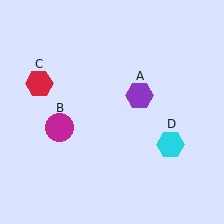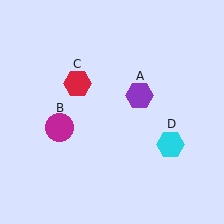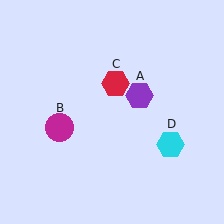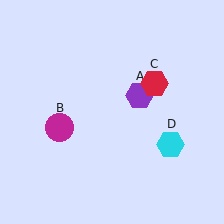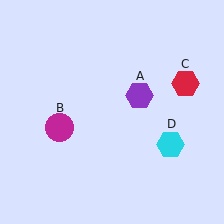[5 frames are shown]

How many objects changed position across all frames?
1 object changed position: red hexagon (object C).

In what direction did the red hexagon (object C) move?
The red hexagon (object C) moved right.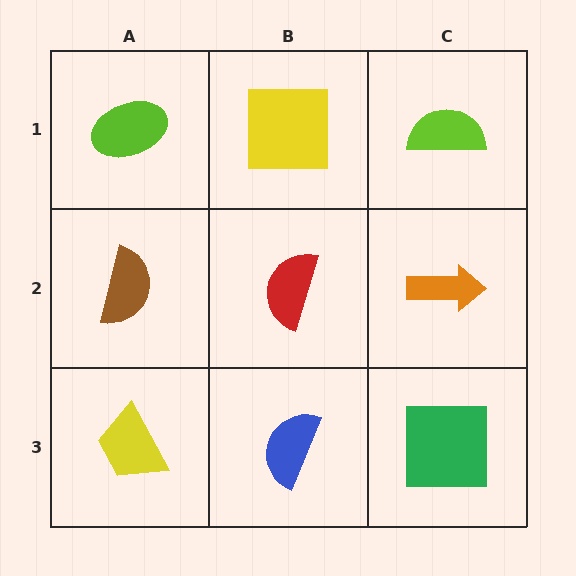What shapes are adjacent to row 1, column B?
A red semicircle (row 2, column B), a lime ellipse (row 1, column A), a lime semicircle (row 1, column C).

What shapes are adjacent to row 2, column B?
A yellow square (row 1, column B), a blue semicircle (row 3, column B), a brown semicircle (row 2, column A), an orange arrow (row 2, column C).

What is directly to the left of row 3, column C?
A blue semicircle.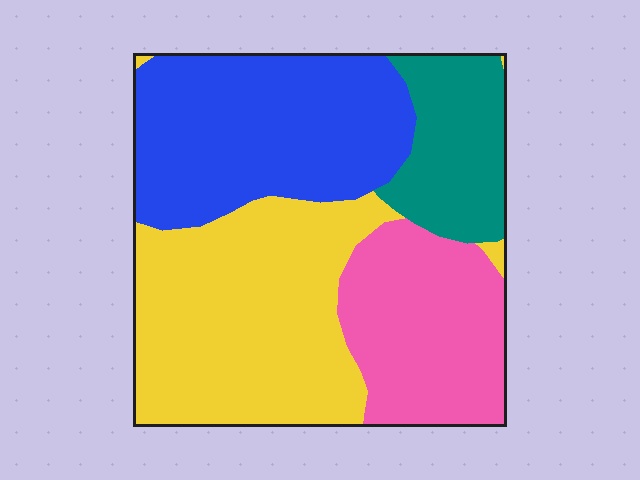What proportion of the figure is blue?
Blue covers 30% of the figure.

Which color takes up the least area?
Teal, at roughly 15%.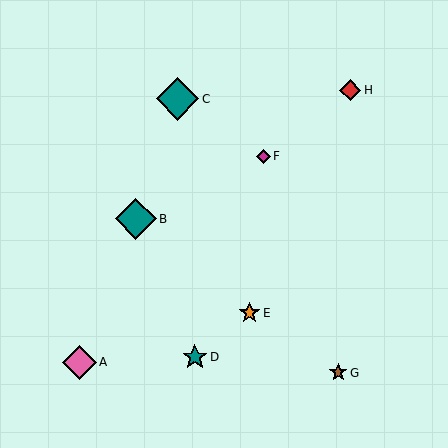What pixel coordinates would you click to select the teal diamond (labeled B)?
Click at (136, 219) to select the teal diamond B.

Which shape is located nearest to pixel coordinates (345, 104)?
The red diamond (labeled H) at (350, 90) is nearest to that location.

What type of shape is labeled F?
Shape F is a magenta diamond.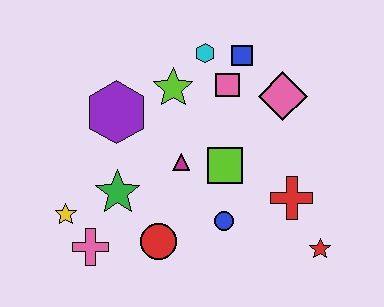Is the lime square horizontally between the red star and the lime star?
Yes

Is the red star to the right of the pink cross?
Yes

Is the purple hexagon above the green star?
Yes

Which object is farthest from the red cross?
The yellow star is farthest from the red cross.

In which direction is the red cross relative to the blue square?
The red cross is below the blue square.